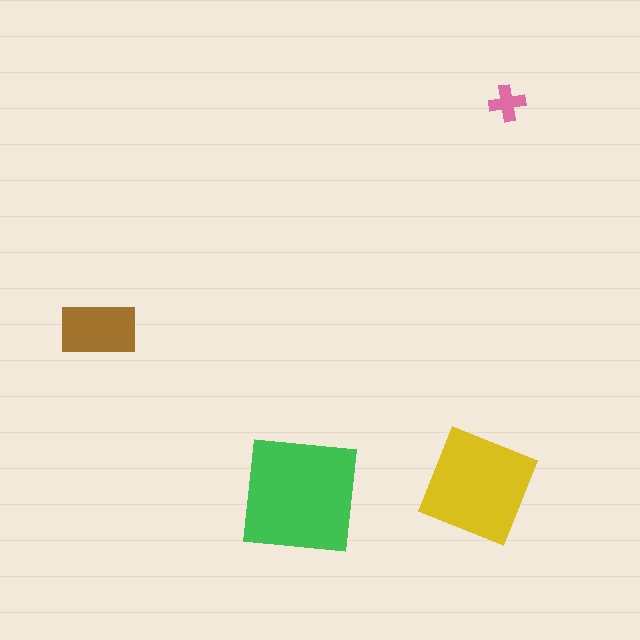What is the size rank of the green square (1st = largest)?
1st.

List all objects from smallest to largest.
The pink cross, the brown rectangle, the yellow diamond, the green square.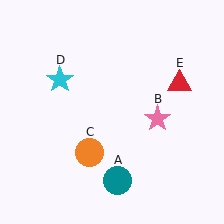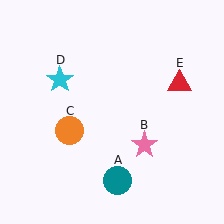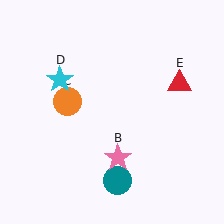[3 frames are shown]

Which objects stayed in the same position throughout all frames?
Teal circle (object A) and cyan star (object D) and red triangle (object E) remained stationary.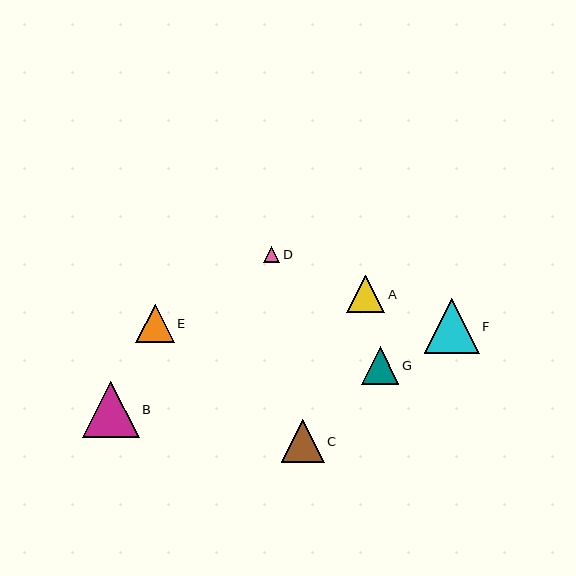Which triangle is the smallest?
Triangle D is the smallest with a size of approximately 16 pixels.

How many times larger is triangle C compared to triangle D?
Triangle C is approximately 2.7 times the size of triangle D.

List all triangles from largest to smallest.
From largest to smallest: B, F, C, E, A, G, D.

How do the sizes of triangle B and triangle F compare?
Triangle B and triangle F are approximately the same size.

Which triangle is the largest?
Triangle B is the largest with a size of approximately 57 pixels.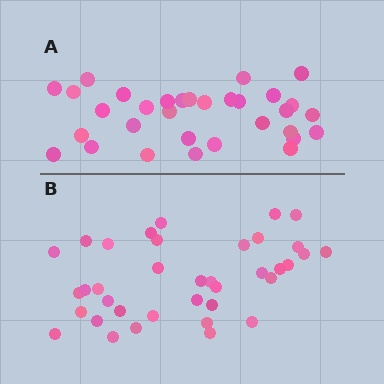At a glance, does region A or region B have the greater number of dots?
Region B (the bottom region) has more dots.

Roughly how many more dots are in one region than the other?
Region B has about 5 more dots than region A.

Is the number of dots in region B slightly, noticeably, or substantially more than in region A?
Region B has only slightly more — the two regions are fairly close. The ratio is roughly 1.2 to 1.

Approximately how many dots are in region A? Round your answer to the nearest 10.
About 30 dots. (The exact count is 32, which rounds to 30.)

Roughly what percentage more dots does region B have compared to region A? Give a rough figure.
About 15% more.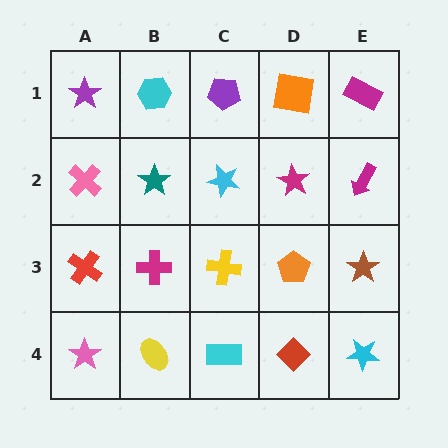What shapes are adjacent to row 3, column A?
A pink cross (row 2, column A), a pink star (row 4, column A), a magenta cross (row 3, column B).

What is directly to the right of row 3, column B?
A yellow cross.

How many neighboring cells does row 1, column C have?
3.